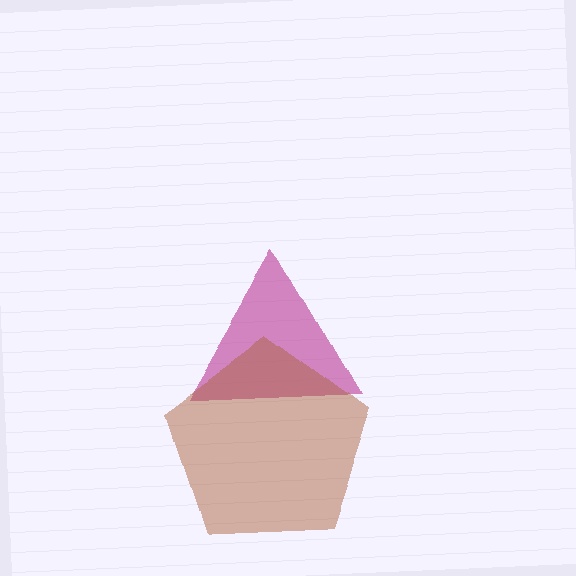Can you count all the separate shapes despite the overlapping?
Yes, there are 2 separate shapes.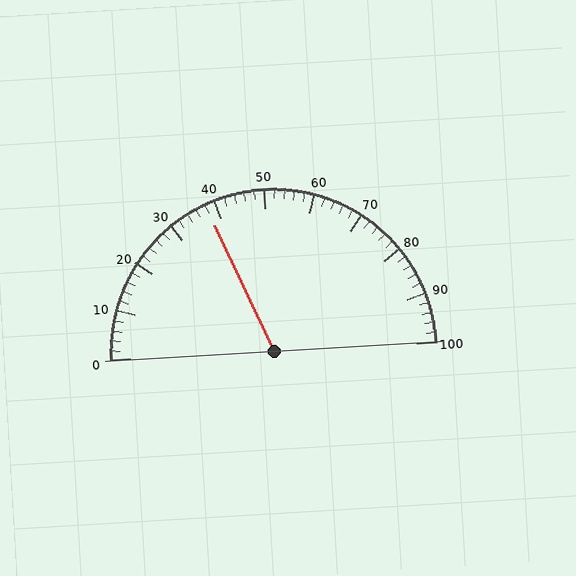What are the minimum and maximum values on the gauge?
The gauge ranges from 0 to 100.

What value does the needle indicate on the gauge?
The needle indicates approximately 38.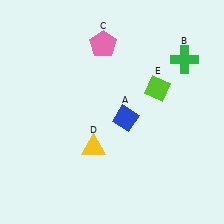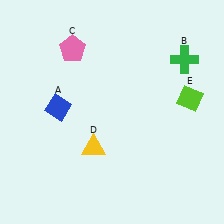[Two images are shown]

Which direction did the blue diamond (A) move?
The blue diamond (A) moved left.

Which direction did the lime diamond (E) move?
The lime diamond (E) moved right.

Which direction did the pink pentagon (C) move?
The pink pentagon (C) moved left.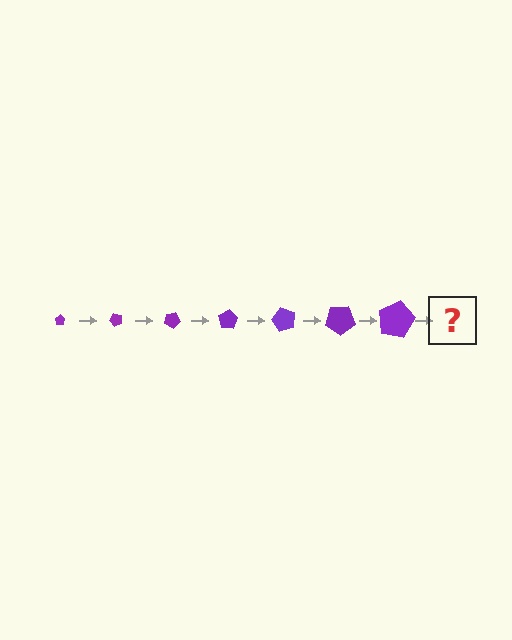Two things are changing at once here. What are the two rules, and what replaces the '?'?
The two rules are that the pentagon grows larger each step and it rotates 50 degrees each step. The '?' should be a pentagon, larger than the previous one and rotated 350 degrees from the start.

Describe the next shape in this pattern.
It should be a pentagon, larger than the previous one and rotated 350 degrees from the start.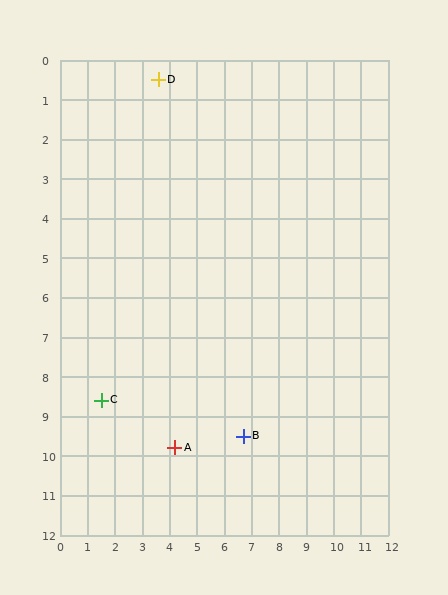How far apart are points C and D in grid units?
Points C and D are about 8.4 grid units apart.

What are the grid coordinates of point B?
Point B is at approximately (6.7, 9.5).